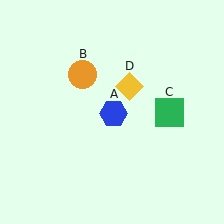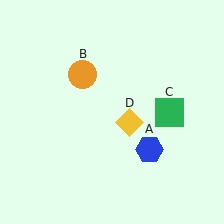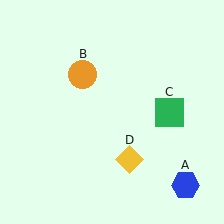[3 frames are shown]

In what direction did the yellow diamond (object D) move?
The yellow diamond (object D) moved down.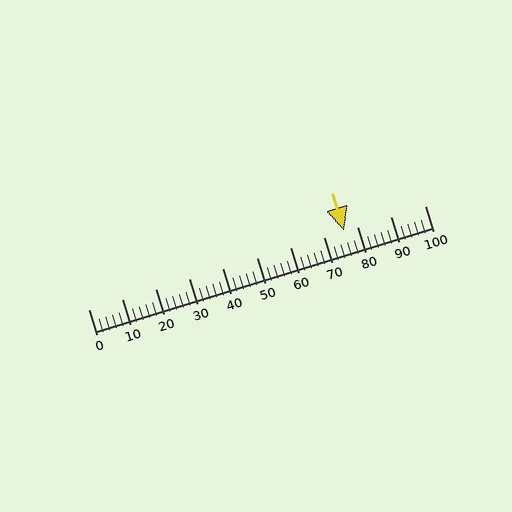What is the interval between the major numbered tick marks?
The major tick marks are spaced 10 units apart.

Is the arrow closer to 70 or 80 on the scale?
The arrow is closer to 80.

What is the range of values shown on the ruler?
The ruler shows values from 0 to 100.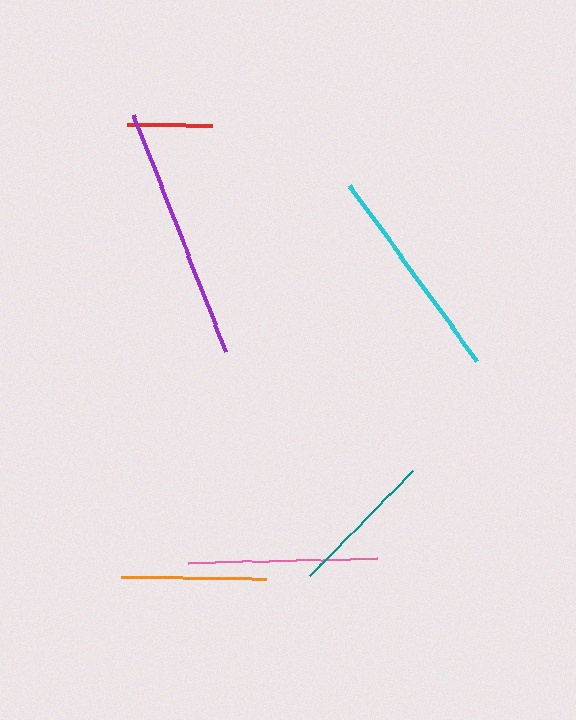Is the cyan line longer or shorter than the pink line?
The cyan line is longer than the pink line.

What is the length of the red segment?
The red segment is approximately 85 pixels long.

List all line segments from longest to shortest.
From longest to shortest: purple, cyan, pink, teal, orange, red.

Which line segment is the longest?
The purple line is the longest at approximately 254 pixels.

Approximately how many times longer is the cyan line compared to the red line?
The cyan line is approximately 2.5 times the length of the red line.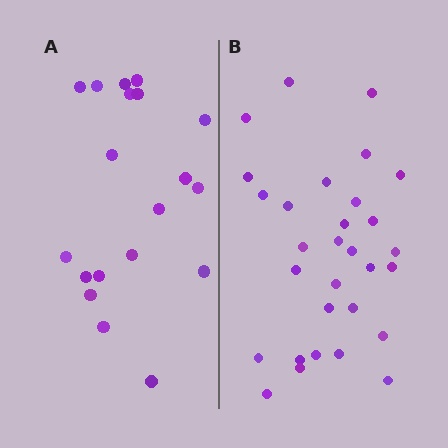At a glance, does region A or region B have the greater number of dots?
Region B (the right region) has more dots.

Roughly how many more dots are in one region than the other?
Region B has roughly 12 or so more dots than region A.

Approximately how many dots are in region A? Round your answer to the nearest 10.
About 20 dots. (The exact count is 19, which rounds to 20.)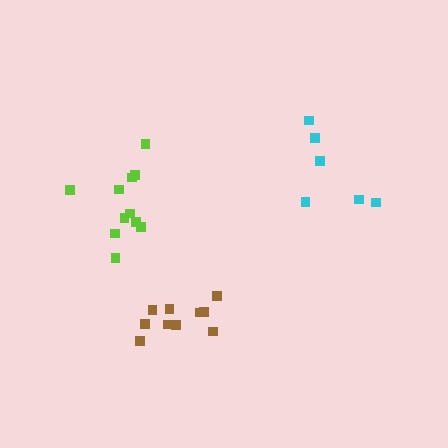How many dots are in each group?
Group 1: 10 dots, Group 2: 6 dots, Group 3: 11 dots (27 total).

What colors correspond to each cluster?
The clusters are colored: brown, cyan, lime.